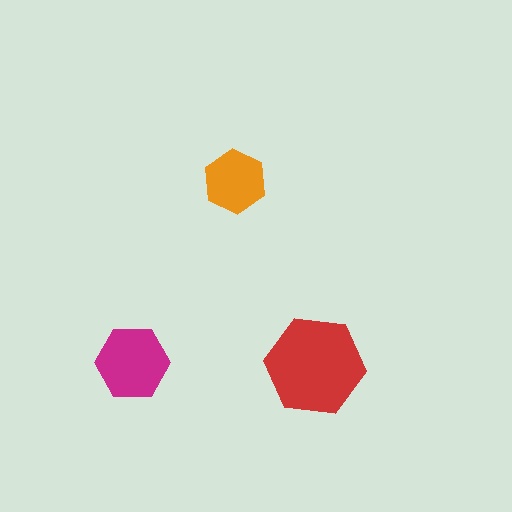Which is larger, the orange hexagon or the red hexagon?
The red one.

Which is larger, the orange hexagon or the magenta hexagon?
The magenta one.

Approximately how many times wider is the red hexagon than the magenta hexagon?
About 1.5 times wider.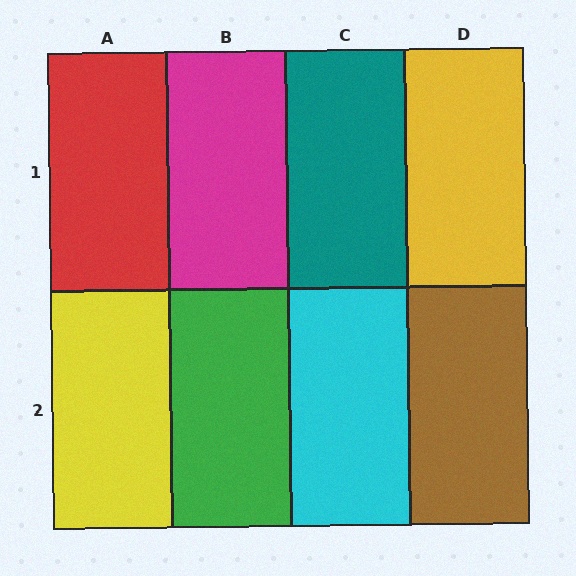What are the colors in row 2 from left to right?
Yellow, green, cyan, brown.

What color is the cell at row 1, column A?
Red.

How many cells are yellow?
2 cells are yellow.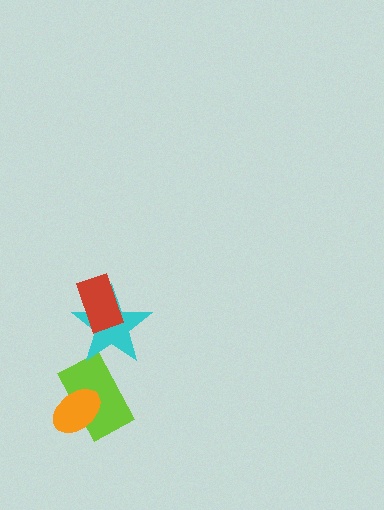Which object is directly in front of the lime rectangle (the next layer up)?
The orange ellipse is directly in front of the lime rectangle.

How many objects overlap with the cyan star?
2 objects overlap with the cyan star.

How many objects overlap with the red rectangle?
1 object overlaps with the red rectangle.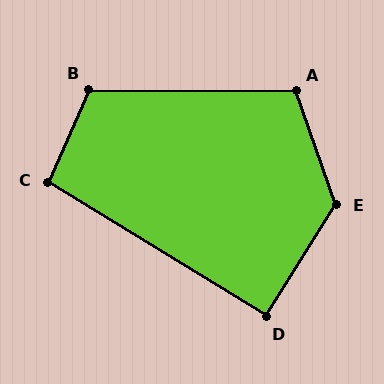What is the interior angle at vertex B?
Approximately 114 degrees (obtuse).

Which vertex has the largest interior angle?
E, at approximately 128 degrees.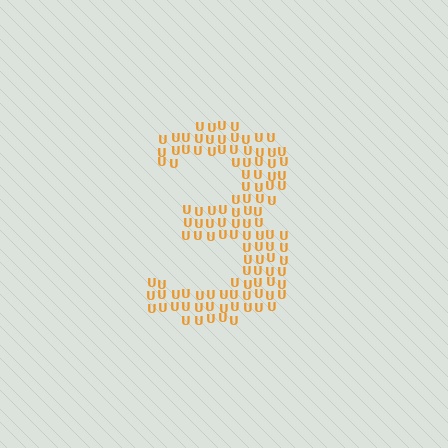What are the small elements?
The small elements are letter U's.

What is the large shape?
The large shape is the digit 3.